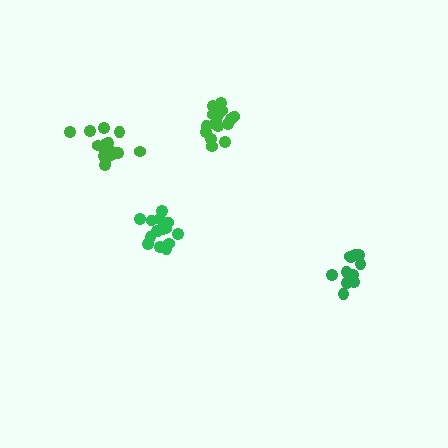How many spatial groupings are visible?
There are 4 spatial groupings.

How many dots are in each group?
Group 1: 17 dots, Group 2: 17 dots, Group 3: 11 dots, Group 4: 15 dots (60 total).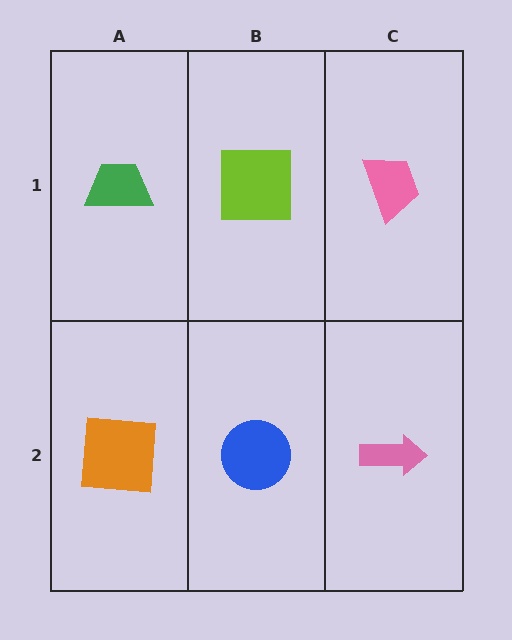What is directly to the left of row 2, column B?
An orange square.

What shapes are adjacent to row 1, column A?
An orange square (row 2, column A), a lime square (row 1, column B).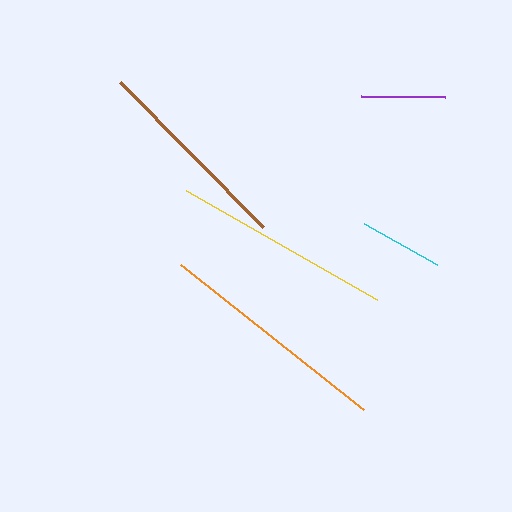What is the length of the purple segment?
The purple segment is approximately 84 pixels long.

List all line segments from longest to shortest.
From longest to shortest: orange, yellow, brown, purple, cyan.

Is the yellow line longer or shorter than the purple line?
The yellow line is longer than the purple line.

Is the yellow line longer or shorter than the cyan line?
The yellow line is longer than the cyan line.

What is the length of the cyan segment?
The cyan segment is approximately 84 pixels long.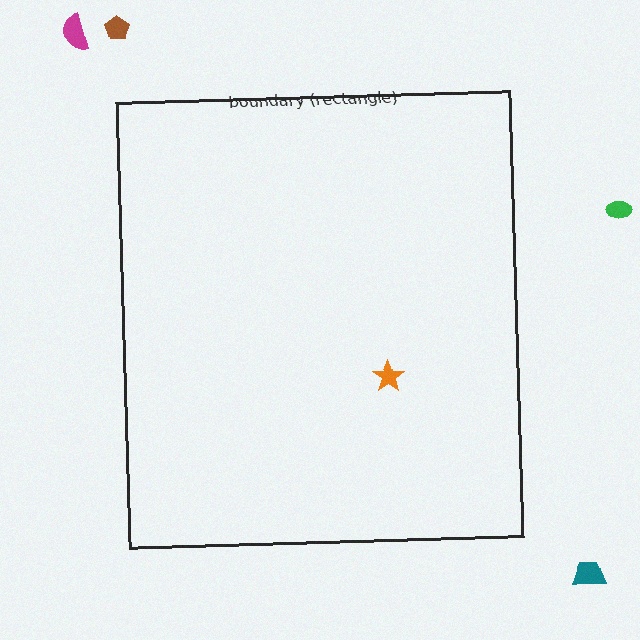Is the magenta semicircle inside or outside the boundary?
Outside.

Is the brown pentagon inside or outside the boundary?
Outside.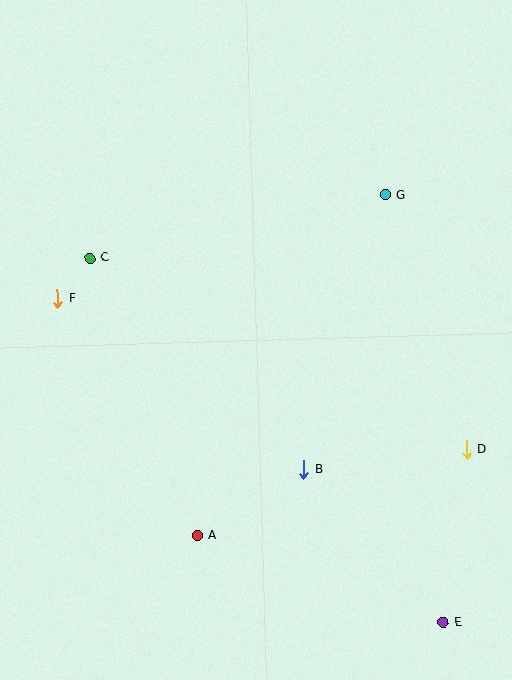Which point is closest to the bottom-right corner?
Point E is closest to the bottom-right corner.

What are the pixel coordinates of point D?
Point D is at (467, 449).